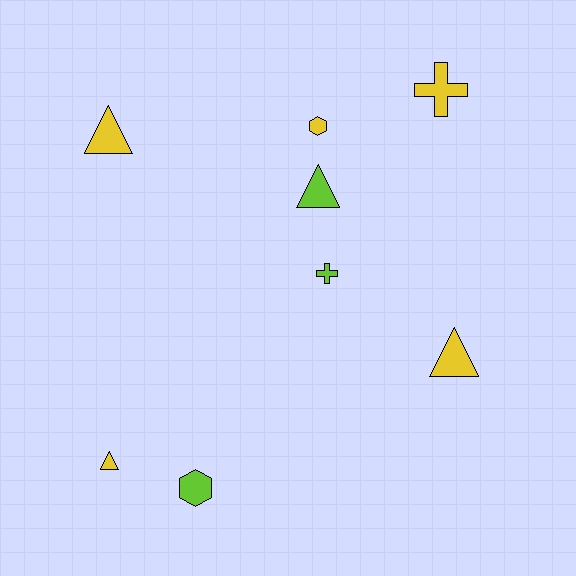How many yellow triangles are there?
There are 3 yellow triangles.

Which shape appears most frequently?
Triangle, with 4 objects.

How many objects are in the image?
There are 8 objects.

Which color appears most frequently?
Yellow, with 5 objects.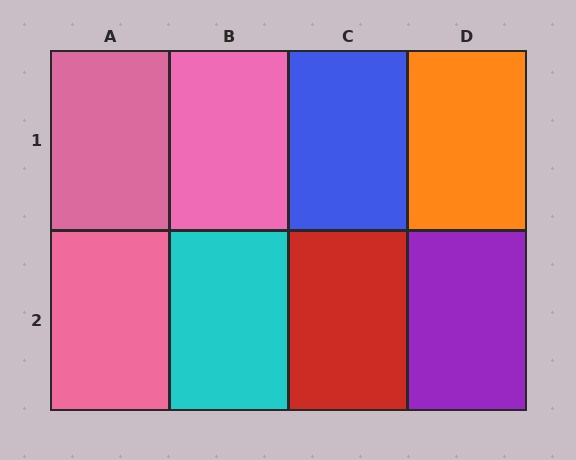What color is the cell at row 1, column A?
Pink.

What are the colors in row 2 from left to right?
Pink, cyan, red, purple.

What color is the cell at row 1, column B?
Pink.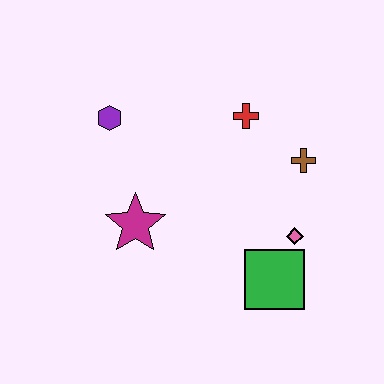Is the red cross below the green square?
No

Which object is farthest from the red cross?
The green square is farthest from the red cross.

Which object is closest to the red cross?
The brown cross is closest to the red cross.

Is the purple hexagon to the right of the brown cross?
No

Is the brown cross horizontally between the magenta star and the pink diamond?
No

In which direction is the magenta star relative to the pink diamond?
The magenta star is to the left of the pink diamond.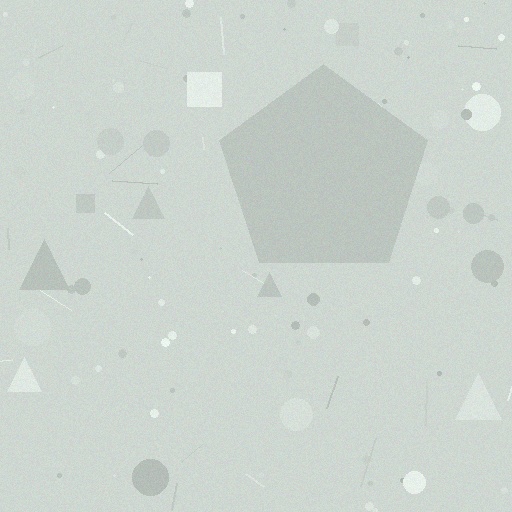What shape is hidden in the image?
A pentagon is hidden in the image.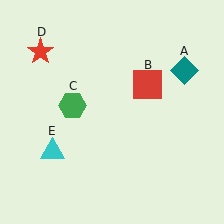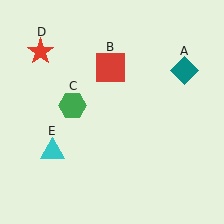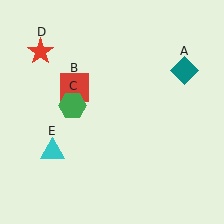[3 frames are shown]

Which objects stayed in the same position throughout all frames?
Teal diamond (object A) and green hexagon (object C) and red star (object D) and cyan triangle (object E) remained stationary.